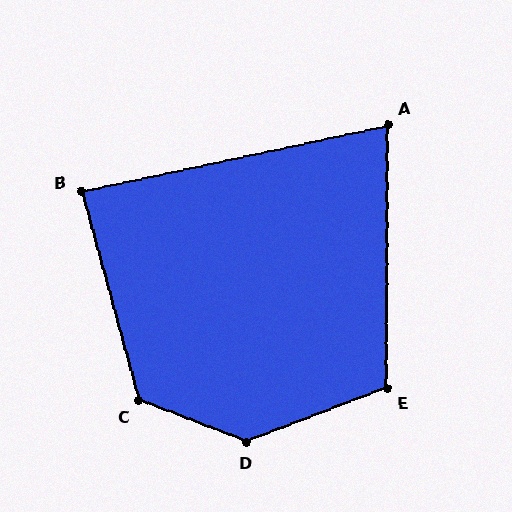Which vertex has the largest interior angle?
D, at approximately 138 degrees.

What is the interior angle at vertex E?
Approximately 111 degrees (obtuse).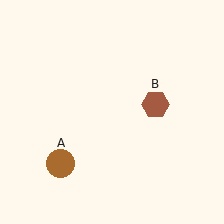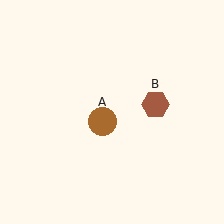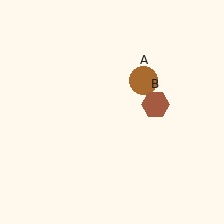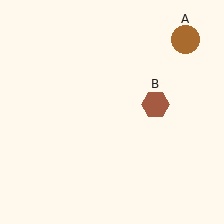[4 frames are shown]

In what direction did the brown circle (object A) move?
The brown circle (object A) moved up and to the right.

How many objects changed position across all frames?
1 object changed position: brown circle (object A).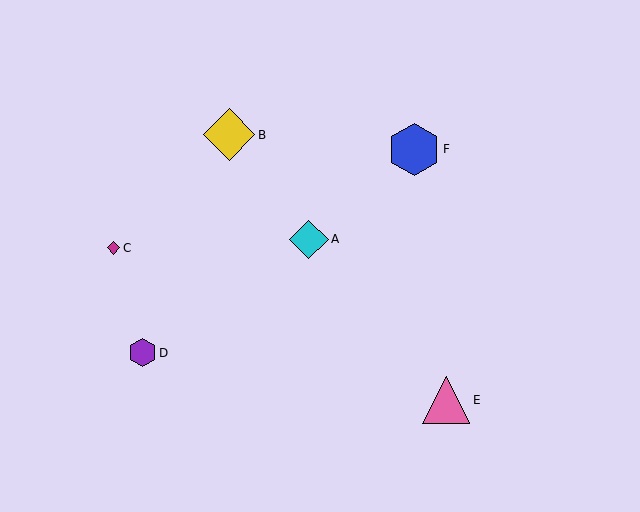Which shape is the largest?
The blue hexagon (labeled F) is the largest.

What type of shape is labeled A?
Shape A is a cyan diamond.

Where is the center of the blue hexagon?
The center of the blue hexagon is at (414, 149).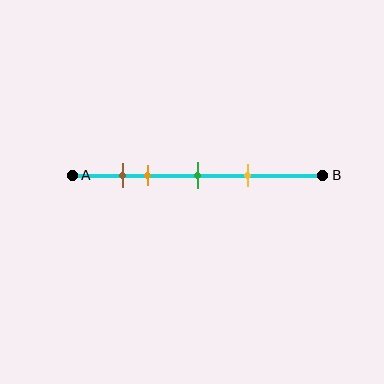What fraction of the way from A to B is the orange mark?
The orange mark is approximately 30% (0.3) of the way from A to B.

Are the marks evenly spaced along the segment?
No, the marks are not evenly spaced.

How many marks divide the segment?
There are 4 marks dividing the segment.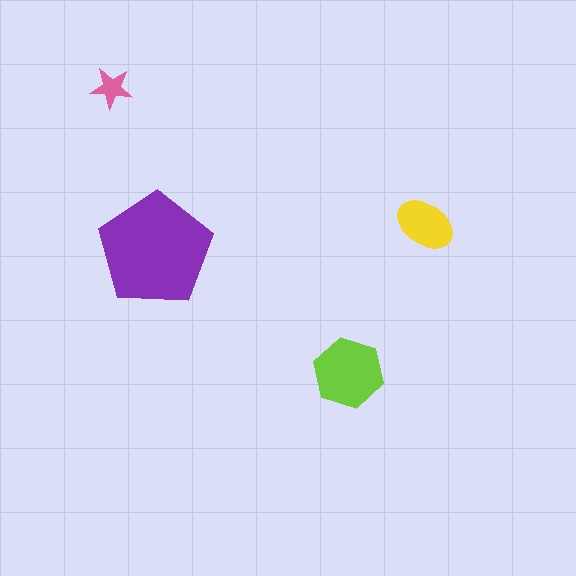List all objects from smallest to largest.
The pink star, the yellow ellipse, the lime hexagon, the purple pentagon.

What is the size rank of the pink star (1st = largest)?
4th.